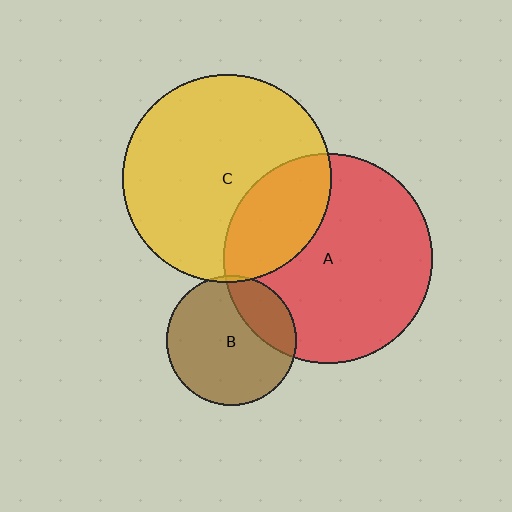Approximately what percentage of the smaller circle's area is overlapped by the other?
Approximately 25%.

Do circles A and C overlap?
Yes.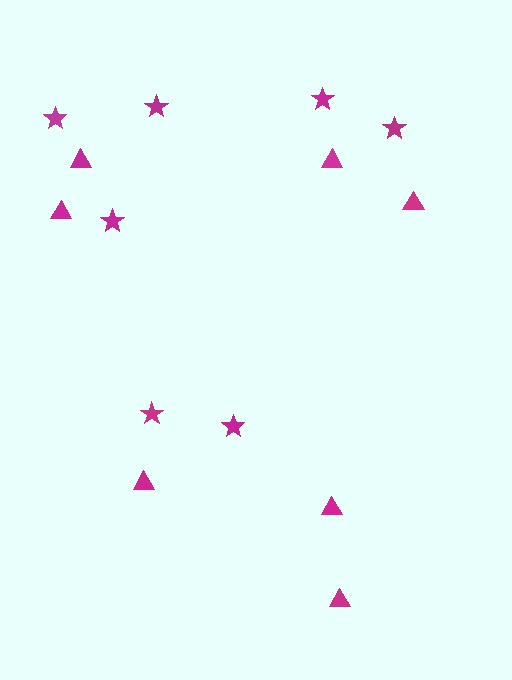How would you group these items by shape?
There are 2 groups: one group of stars (7) and one group of triangles (7).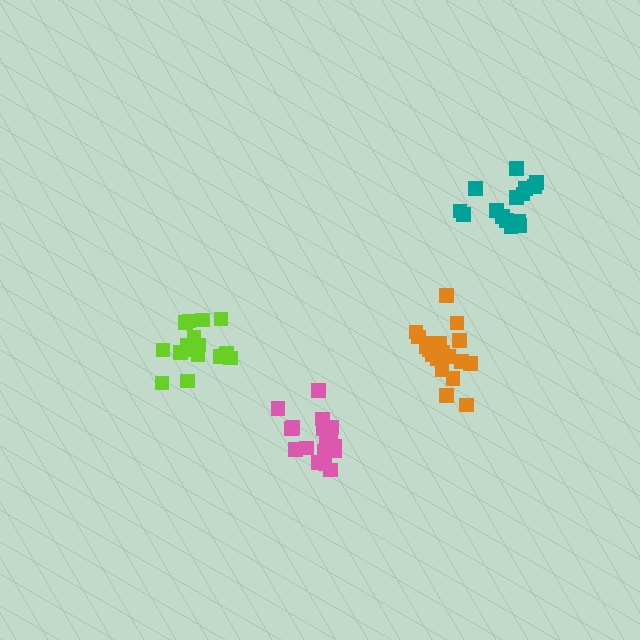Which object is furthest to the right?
The teal cluster is rightmost.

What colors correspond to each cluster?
The clusters are colored: pink, teal, lime, orange.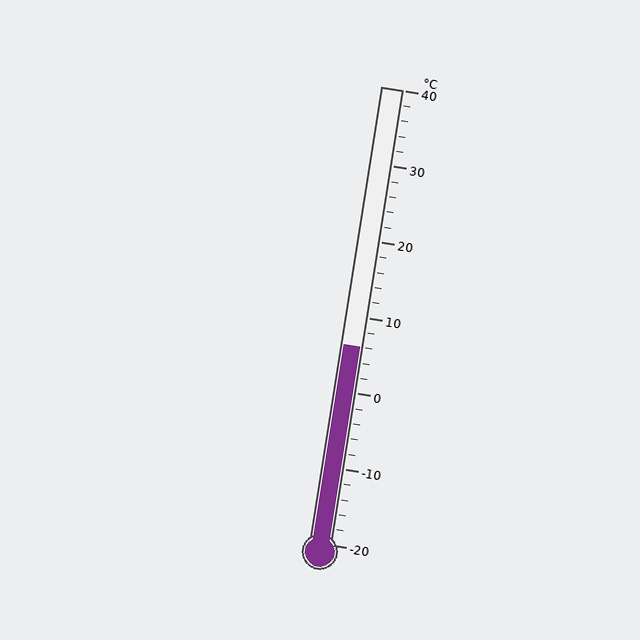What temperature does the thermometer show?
The thermometer shows approximately 6°C.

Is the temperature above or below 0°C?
The temperature is above 0°C.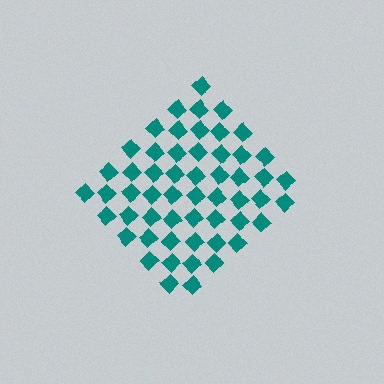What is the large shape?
The large shape is a diamond.